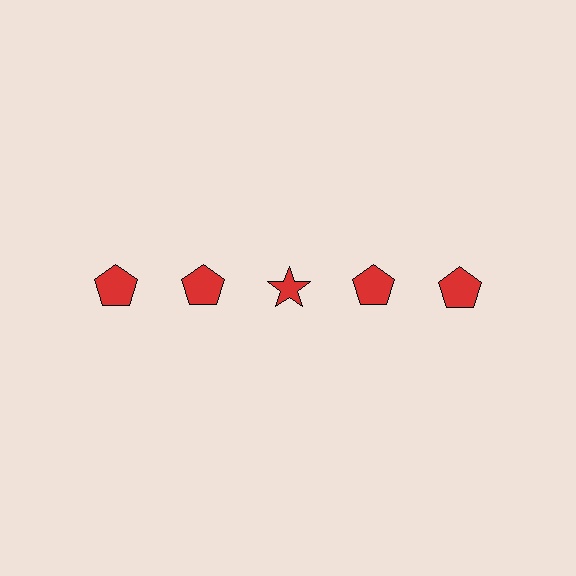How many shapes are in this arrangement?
There are 5 shapes arranged in a grid pattern.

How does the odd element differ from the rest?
It has a different shape: star instead of pentagon.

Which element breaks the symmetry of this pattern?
The red star in the top row, center column breaks the symmetry. All other shapes are red pentagons.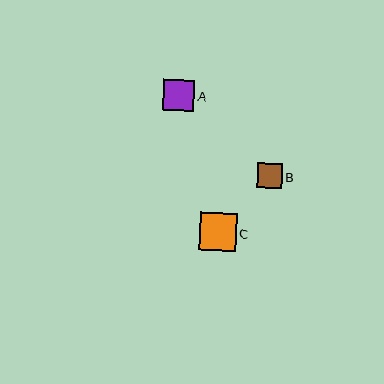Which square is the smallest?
Square B is the smallest with a size of approximately 25 pixels.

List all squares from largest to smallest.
From largest to smallest: C, A, B.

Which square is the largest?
Square C is the largest with a size of approximately 37 pixels.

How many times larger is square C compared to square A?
Square C is approximately 1.2 times the size of square A.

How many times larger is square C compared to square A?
Square C is approximately 1.2 times the size of square A.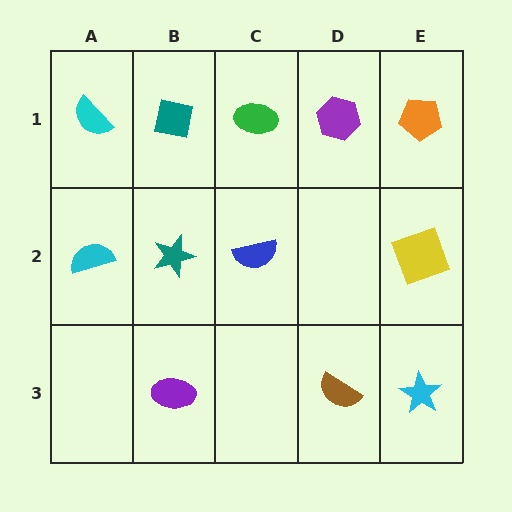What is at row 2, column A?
A cyan semicircle.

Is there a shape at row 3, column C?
No, that cell is empty.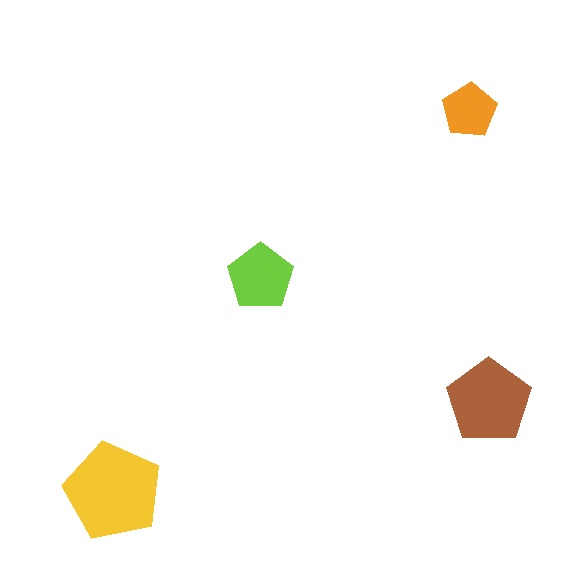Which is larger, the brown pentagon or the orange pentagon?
The brown one.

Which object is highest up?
The orange pentagon is topmost.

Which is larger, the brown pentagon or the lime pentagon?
The brown one.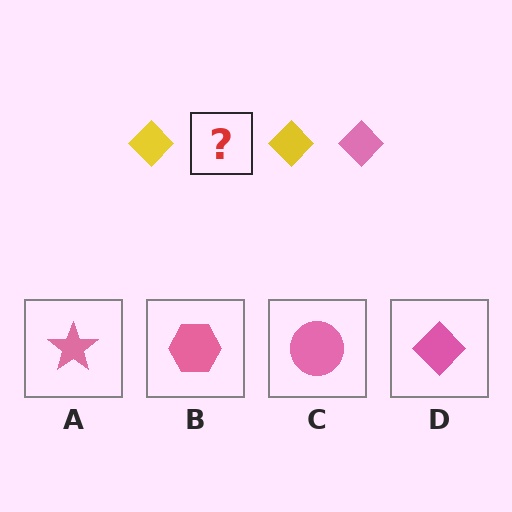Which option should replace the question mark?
Option D.